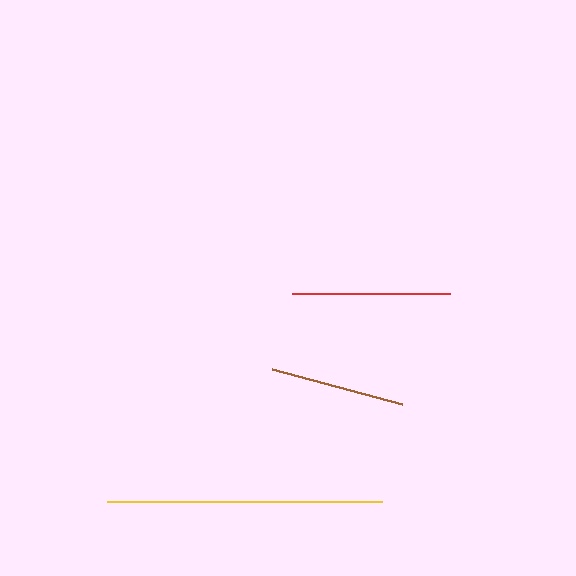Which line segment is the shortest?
The brown line is the shortest at approximately 134 pixels.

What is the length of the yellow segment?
The yellow segment is approximately 275 pixels long.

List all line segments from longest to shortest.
From longest to shortest: yellow, red, brown.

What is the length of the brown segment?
The brown segment is approximately 134 pixels long.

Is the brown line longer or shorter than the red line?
The red line is longer than the brown line.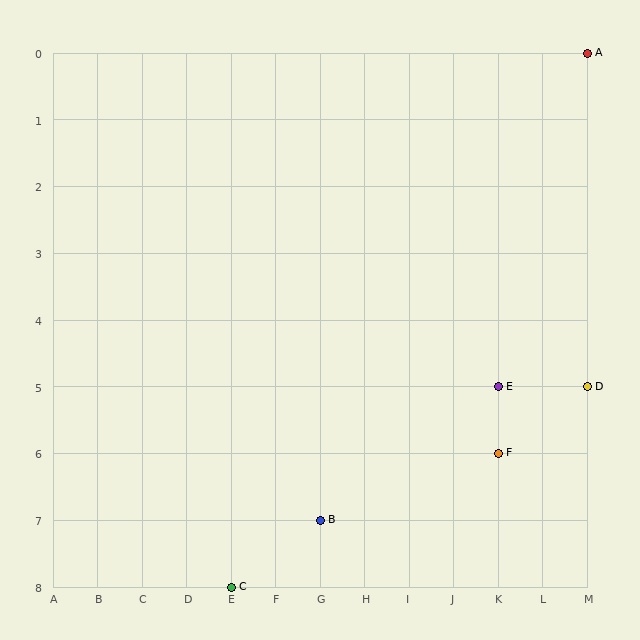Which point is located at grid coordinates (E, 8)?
Point C is at (E, 8).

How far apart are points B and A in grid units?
Points B and A are 6 columns and 7 rows apart (about 9.2 grid units diagonally).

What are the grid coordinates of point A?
Point A is at grid coordinates (M, 0).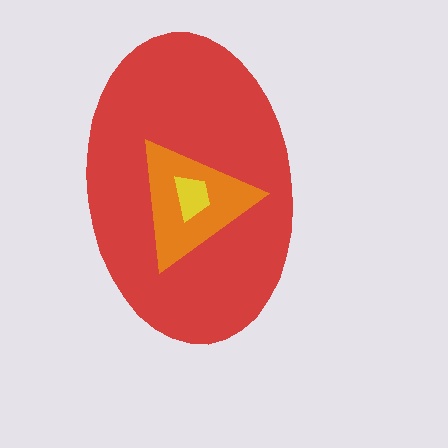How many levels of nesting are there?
3.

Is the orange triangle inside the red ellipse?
Yes.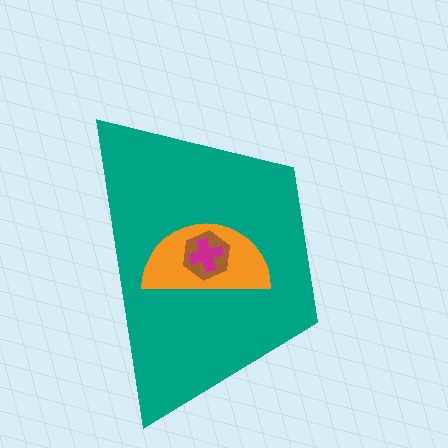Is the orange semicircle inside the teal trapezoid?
Yes.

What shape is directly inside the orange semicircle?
The brown hexagon.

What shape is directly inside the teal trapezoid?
The orange semicircle.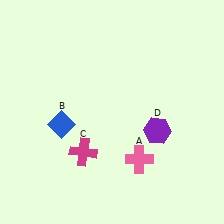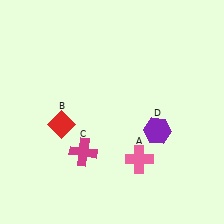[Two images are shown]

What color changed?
The diamond (B) changed from blue in Image 1 to red in Image 2.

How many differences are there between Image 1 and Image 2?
There is 1 difference between the two images.